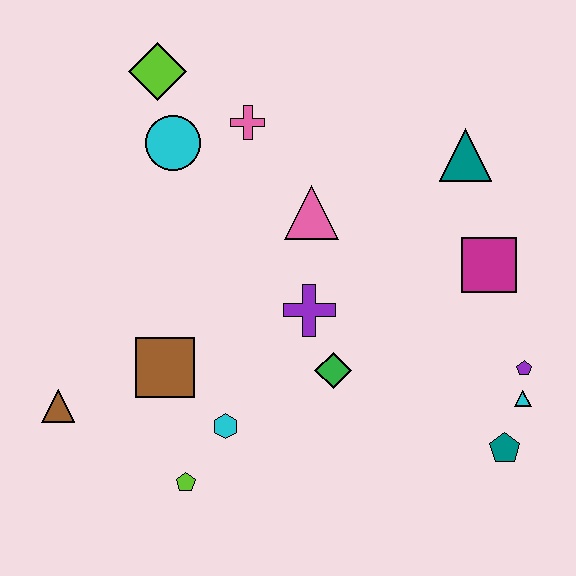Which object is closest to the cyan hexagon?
The lime pentagon is closest to the cyan hexagon.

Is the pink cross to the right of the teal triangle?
No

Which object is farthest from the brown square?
The teal triangle is farthest from the brown square.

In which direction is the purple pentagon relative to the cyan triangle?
The purple pentagon is above the cyan triangle.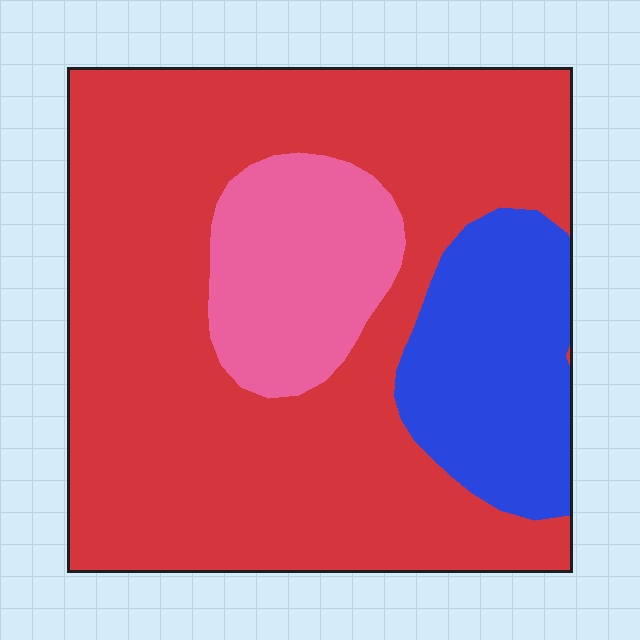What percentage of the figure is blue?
Blue takes up about one sixth (1/6) of the figure.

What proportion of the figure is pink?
Pink takes up less than a quarter of the figure.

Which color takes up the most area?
Red, at roughly 70%.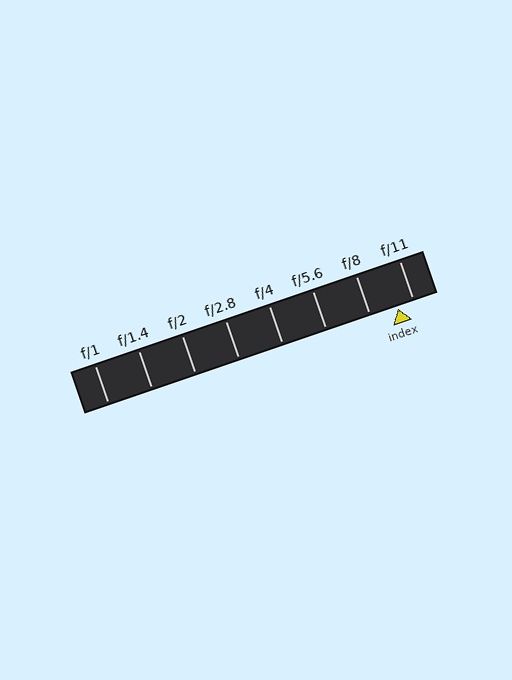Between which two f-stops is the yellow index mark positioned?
The index mark is between f/8 and f/11.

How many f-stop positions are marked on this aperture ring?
There are 8 f-stop positions marked.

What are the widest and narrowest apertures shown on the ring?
The widest aperture shown is f/1 and the narrowest is f/11.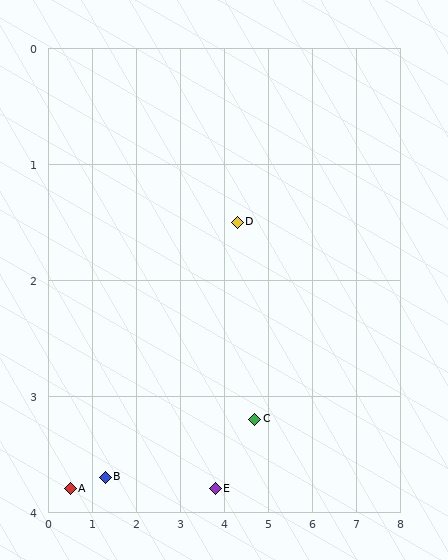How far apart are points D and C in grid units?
Points D and C are about 1.7 grid units apart.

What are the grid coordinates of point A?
Point A is at approximately (0.5, 3.8).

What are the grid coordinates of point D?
Point D is at approximately (4.3, 1.5).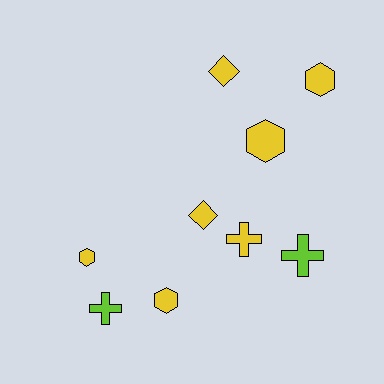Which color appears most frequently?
Yellow, with 7 objects.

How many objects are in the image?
There are 9 objects.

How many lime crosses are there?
There are 2 lime crosses.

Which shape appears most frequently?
Hexagon, with 4 objects.